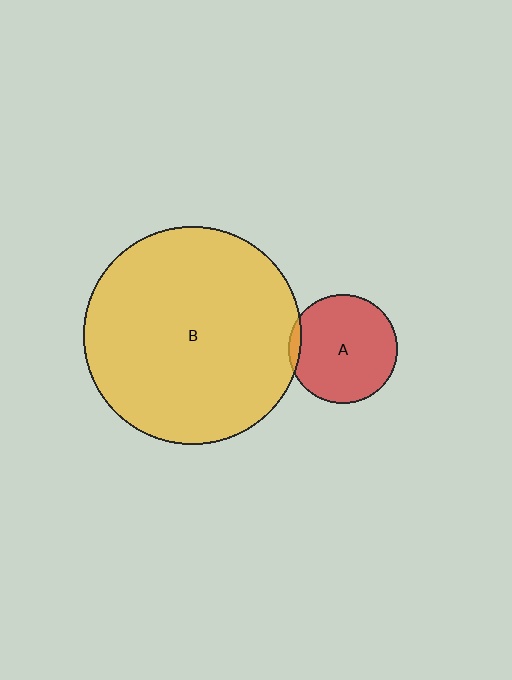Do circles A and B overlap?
Yes.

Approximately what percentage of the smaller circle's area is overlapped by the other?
Approximately 5%.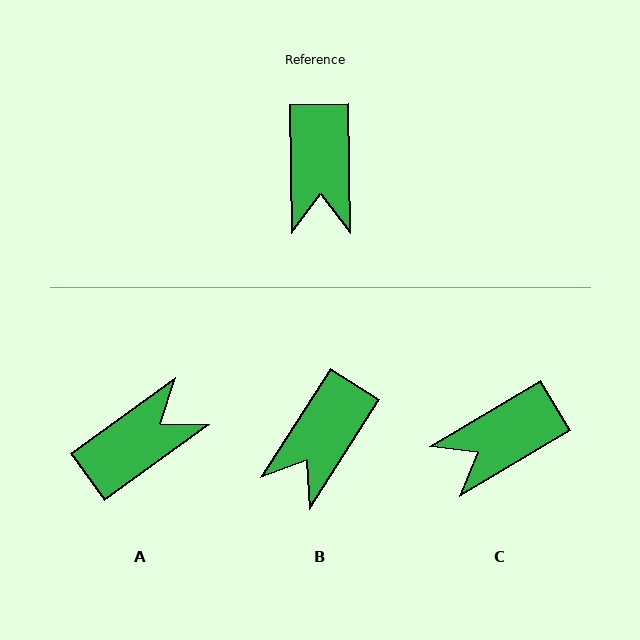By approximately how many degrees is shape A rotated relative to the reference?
Approximately 125 degrees counter-clockwise.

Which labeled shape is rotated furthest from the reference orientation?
A, about 125 degrees away.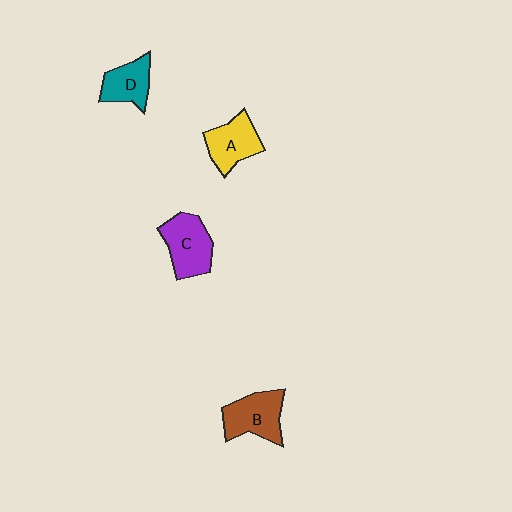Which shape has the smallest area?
Shape D (teal).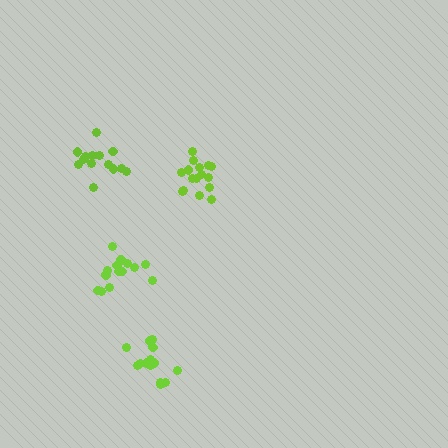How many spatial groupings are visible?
There are 4 spatial groupings.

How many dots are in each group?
Group 1: 14 dots, Group 2: 14 dots, Group 3: 15 dots, Group 4: 16 dots (59 total).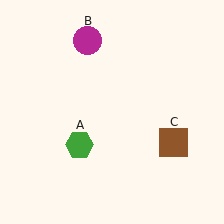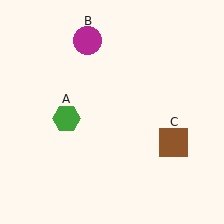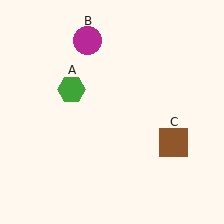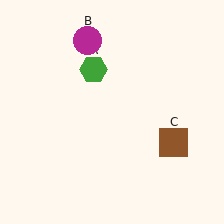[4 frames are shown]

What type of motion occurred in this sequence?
The green hexagon (object A) rotated clockwise around the center of the scene.